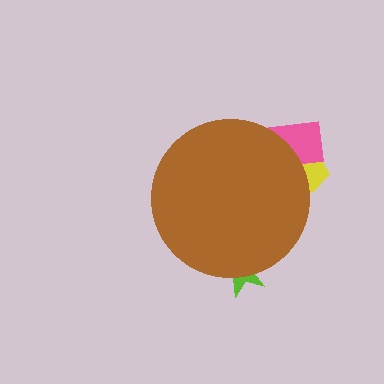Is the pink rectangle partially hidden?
Yes, the pink rectangle is partially hidden behind the brown circle.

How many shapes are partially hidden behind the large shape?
3 shapes are partially hidden.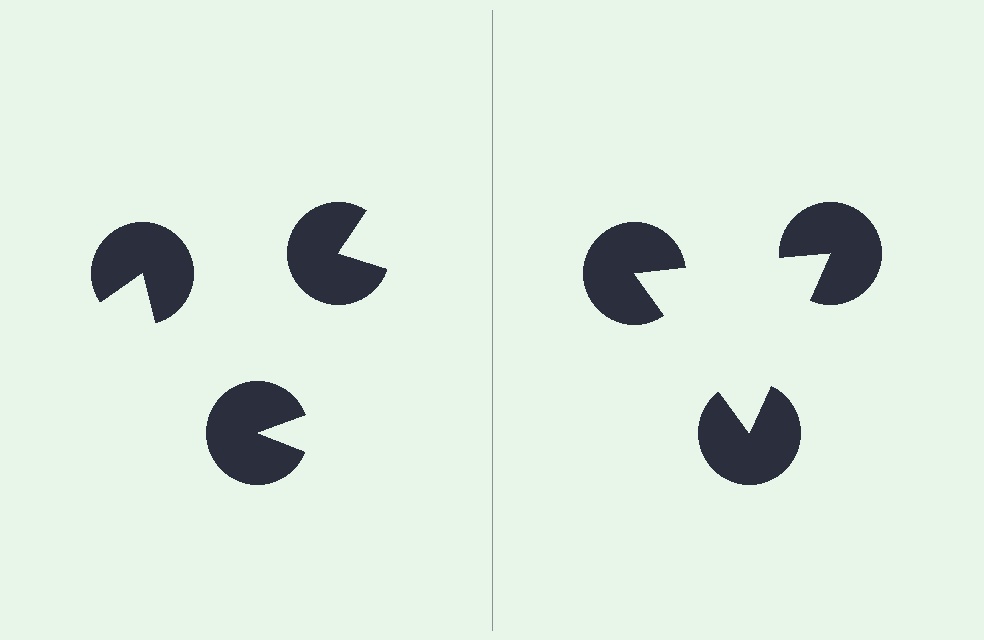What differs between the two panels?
The pac-man discs are positioned identically on both sides; only the wedge orientations differ. On the right they align to a triangle; on the left they are misaligned.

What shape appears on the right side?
An illusory triangle.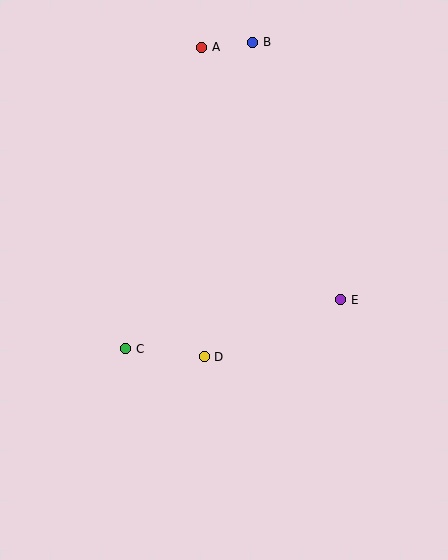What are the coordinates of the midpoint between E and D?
The midpoint between E and D is at (272, 328).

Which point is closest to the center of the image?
Point D at (204, 357) is closest to the center.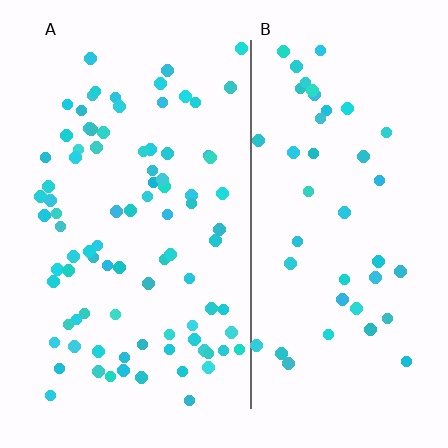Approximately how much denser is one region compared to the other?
Approximately 2.0× — region A over region B.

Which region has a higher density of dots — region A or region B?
A (the left).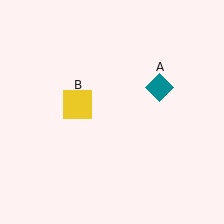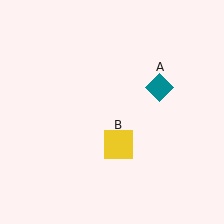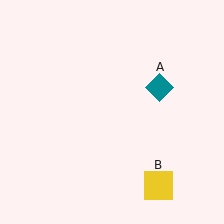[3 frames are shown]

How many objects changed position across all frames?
1 object changed position: yellow square (object B).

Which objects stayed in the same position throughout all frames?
Teal diamond (object A) remained stationary.